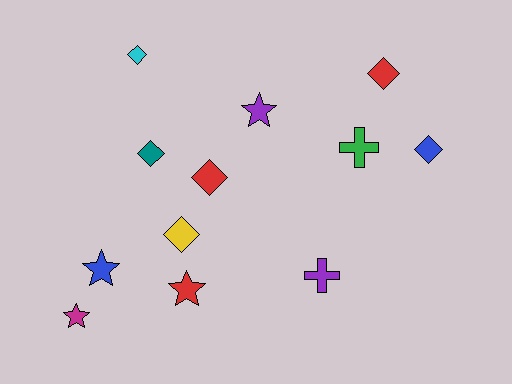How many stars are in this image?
There are 4 stars.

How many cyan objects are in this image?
There is 1 cyan object.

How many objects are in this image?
There are 12 objects.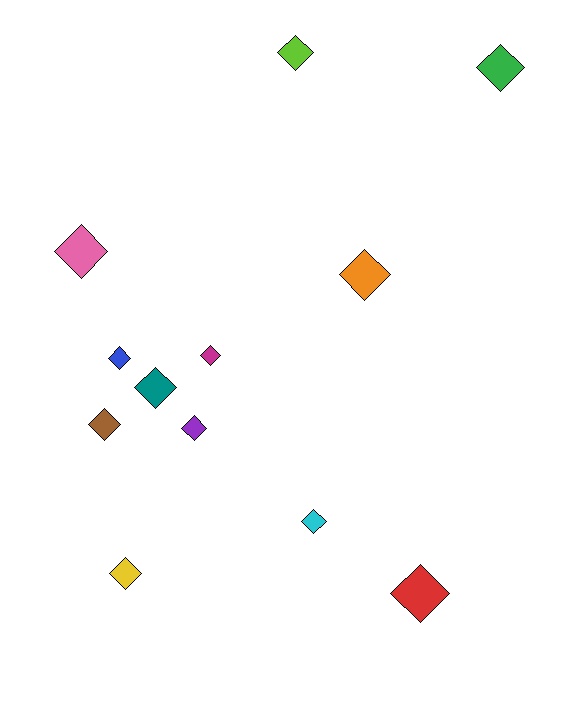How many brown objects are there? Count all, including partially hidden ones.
There is 1 brown object.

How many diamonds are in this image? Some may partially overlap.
There are 12 diamonds.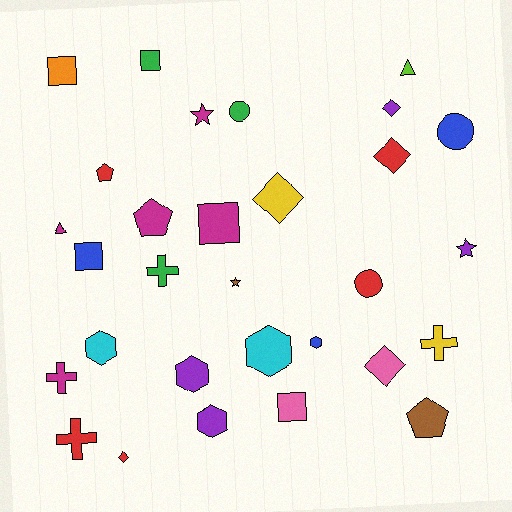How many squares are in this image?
There are 5 squares.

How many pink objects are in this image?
There are 2 pink objects.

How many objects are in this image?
There are 30 objects.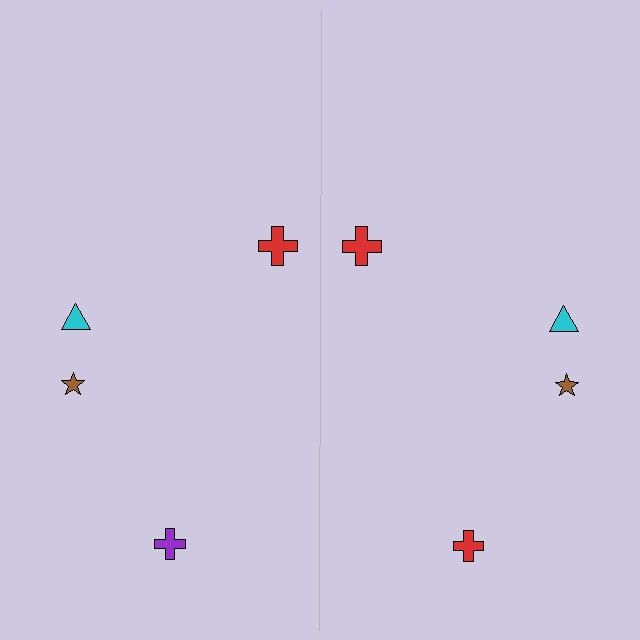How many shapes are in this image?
There are 8 shapes in this image.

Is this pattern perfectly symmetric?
No, the pattern is not perfectly symmetric. The red cross on the right side breaks the symmetry — its mirror counterpart is purple.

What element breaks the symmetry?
The red cross on the right side breaks the symmetry — its mirror counterpart is purple.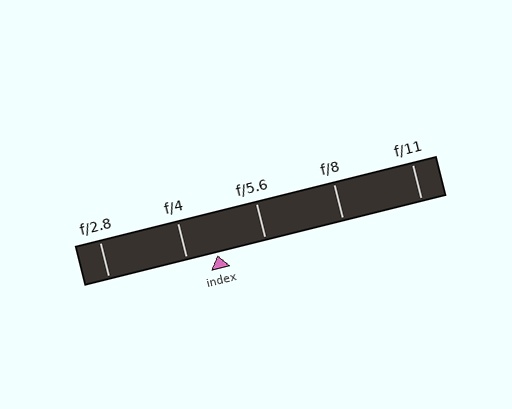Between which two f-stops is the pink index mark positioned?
The index mark is between f/4 and f/5.6.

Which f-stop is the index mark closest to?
The index mark is closest to f/4.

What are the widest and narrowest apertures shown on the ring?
The widest aperture shown is f/2.8 and the narrowest is f/11.